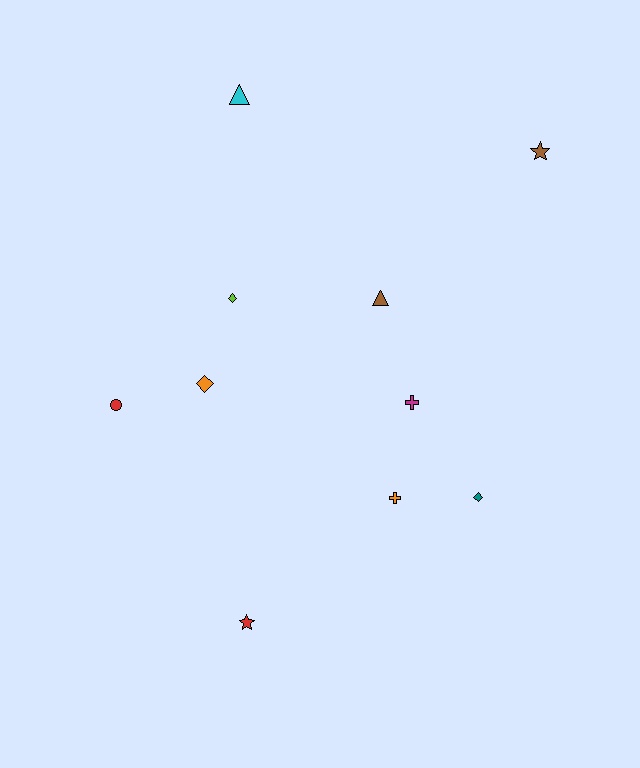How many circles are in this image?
There is 1 circle.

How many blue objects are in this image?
There are no blue objects.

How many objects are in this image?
There are 10 objects.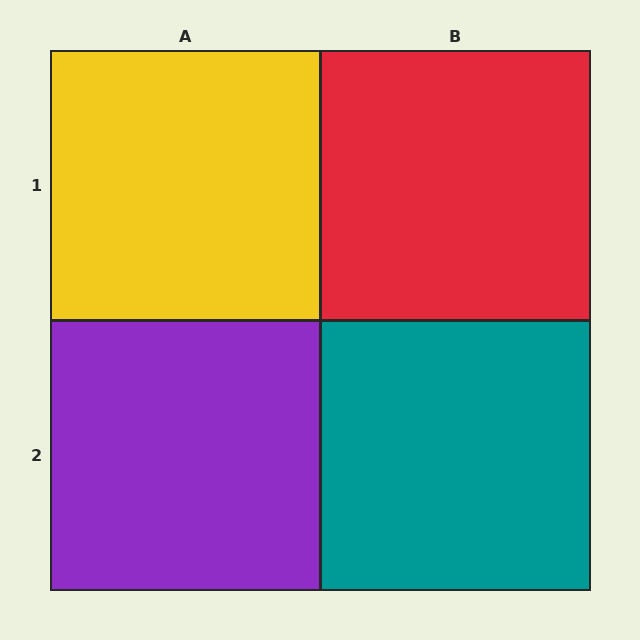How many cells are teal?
1 cell is teal.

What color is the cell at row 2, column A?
Purple.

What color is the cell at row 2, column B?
Teal.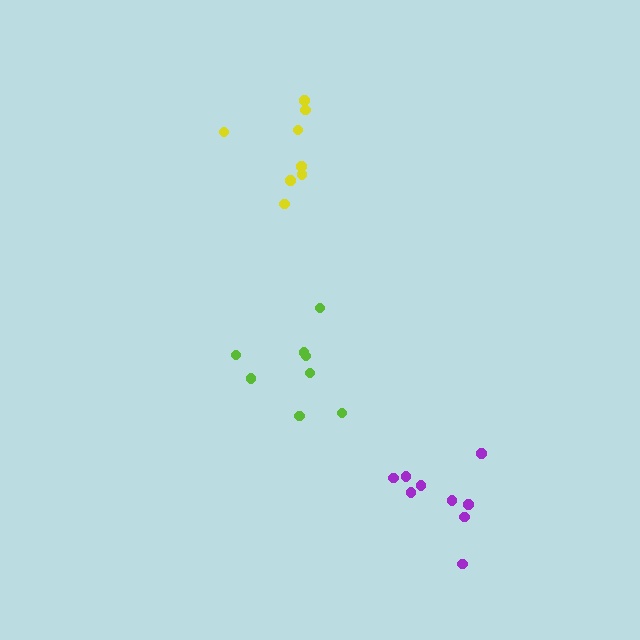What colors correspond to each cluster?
The clusters are colored: lime, purple, yellow.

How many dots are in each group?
Group 1: 8 dots, Group 2: 9 dots, Group 3: 8 dots (25 total).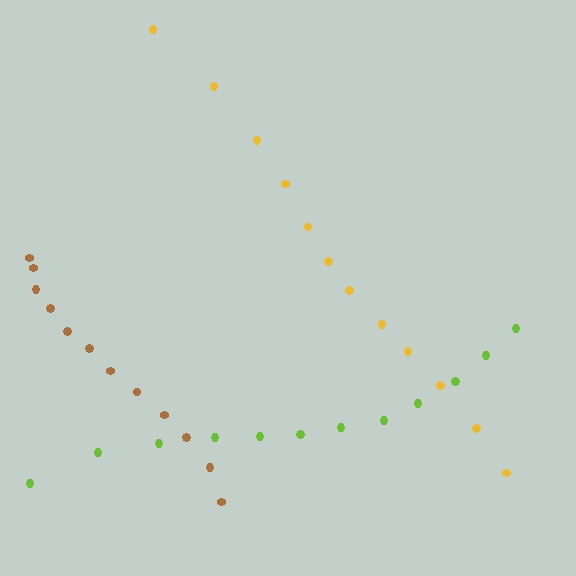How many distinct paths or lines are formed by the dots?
There are 3 distinct paths.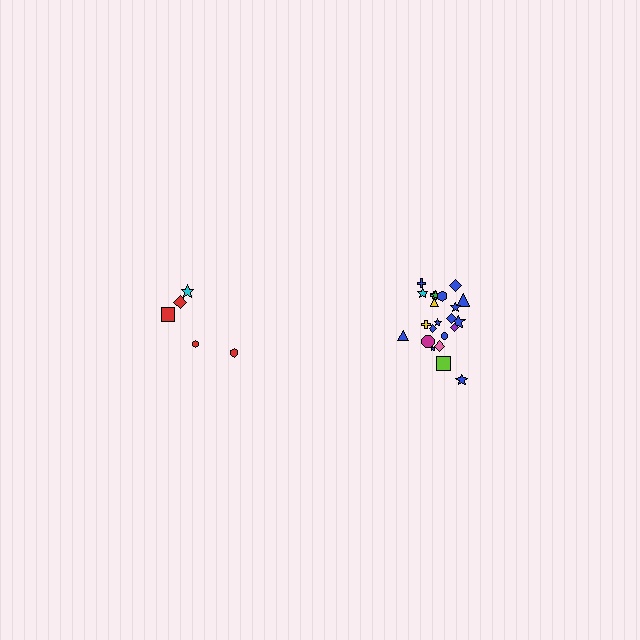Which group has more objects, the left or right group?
The right group.